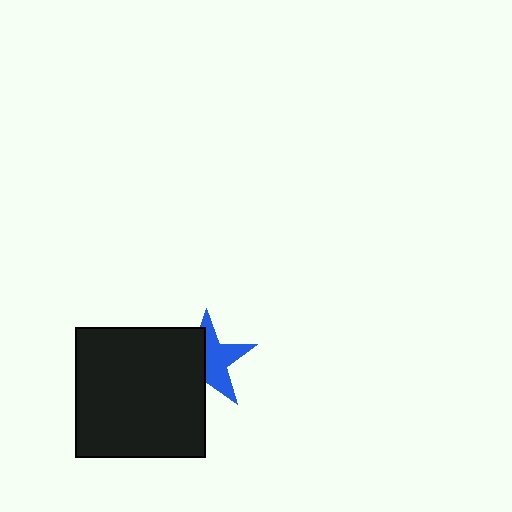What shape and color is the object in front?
The object in front is a black square.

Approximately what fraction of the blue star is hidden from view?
Roughly 46% of the blue star is hidden behind the black square.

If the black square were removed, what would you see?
You would see the complete blue star.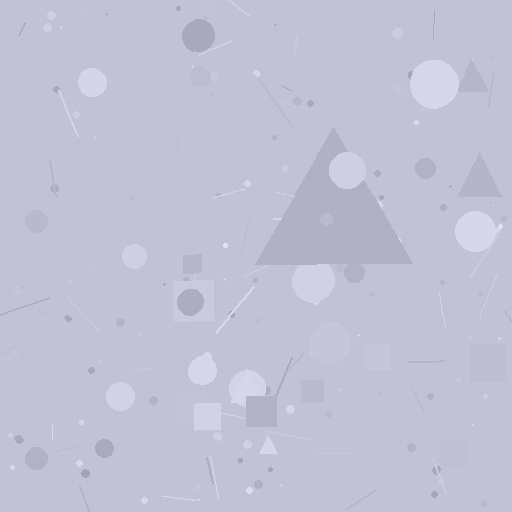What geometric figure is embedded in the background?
A triangle is embedded in the background.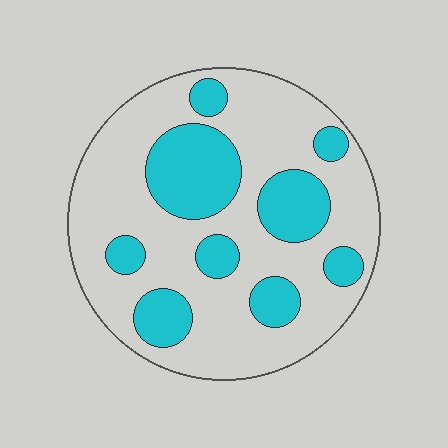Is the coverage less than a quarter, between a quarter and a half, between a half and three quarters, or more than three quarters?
Between a quarter and a half.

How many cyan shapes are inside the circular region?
9.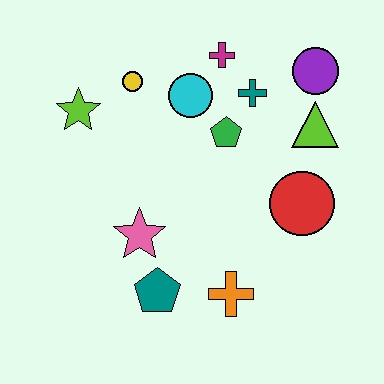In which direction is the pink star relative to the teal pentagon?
The pink star is above the teal pentagon.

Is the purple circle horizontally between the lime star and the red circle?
No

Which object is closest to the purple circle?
The lime triangle is closest to the purple circle.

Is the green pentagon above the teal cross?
No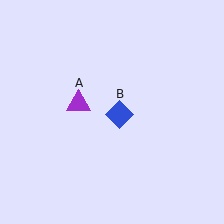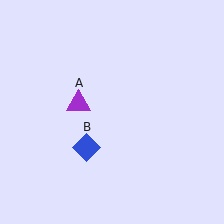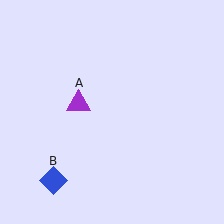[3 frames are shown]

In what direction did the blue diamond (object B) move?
The blue diamond (object B) moved down and to the left.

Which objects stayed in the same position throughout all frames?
Purple triangle (object A) remained stationary.